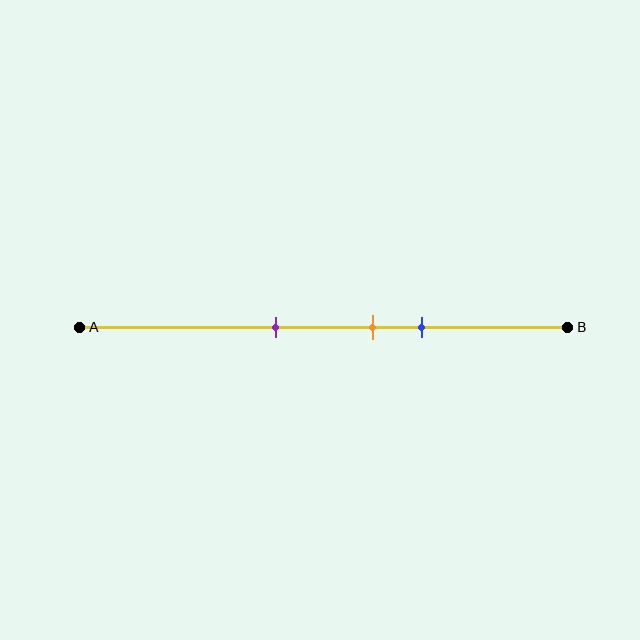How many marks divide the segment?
There are 3 marks dividing the segment.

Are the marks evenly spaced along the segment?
Yes, the marks are approximately evenly spaced.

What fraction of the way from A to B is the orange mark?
The orange mark is approximately 60% (0.6) of the way from A to B.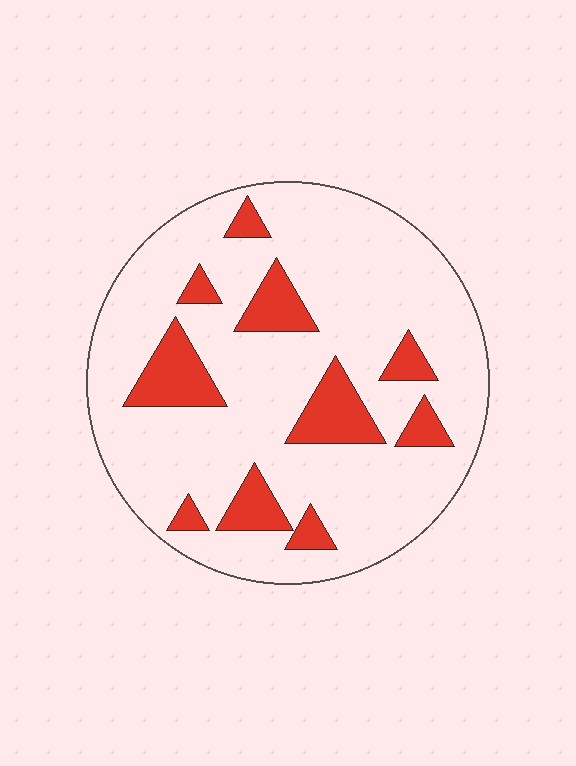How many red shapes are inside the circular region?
10.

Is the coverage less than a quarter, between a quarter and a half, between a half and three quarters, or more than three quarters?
Less than a quarter.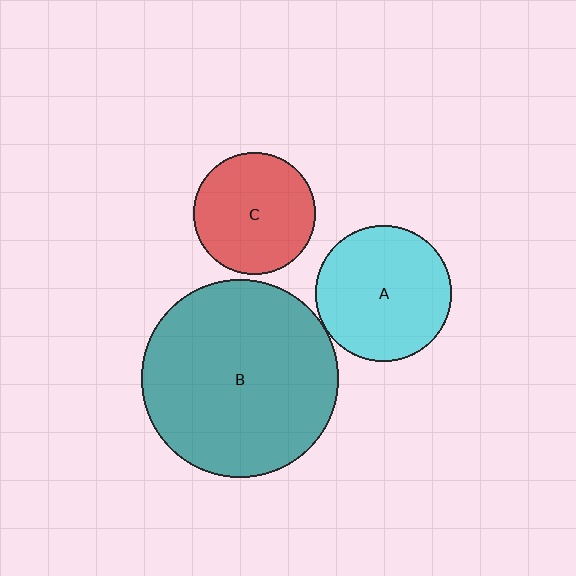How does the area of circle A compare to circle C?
Approximately 1.3 times.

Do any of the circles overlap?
No, none of the circles overlap.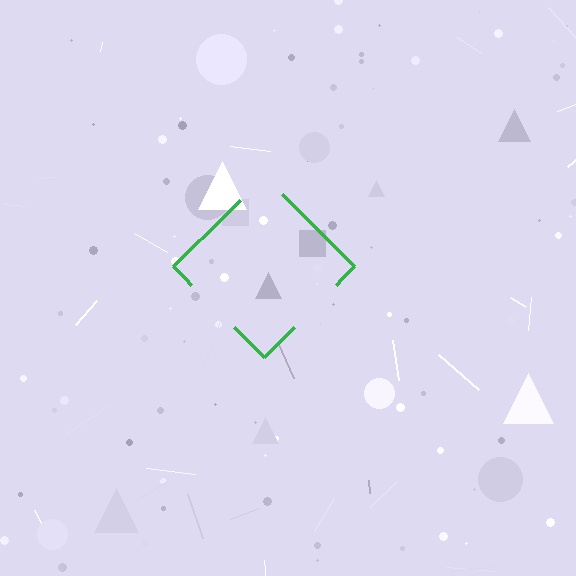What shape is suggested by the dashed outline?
The dashed outline suggests a diamond.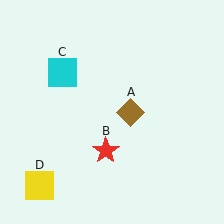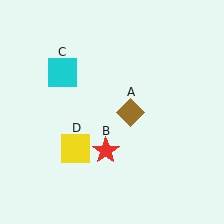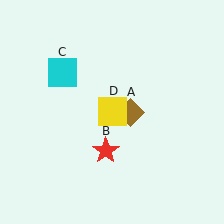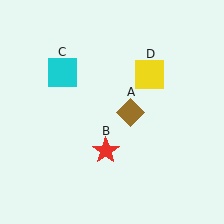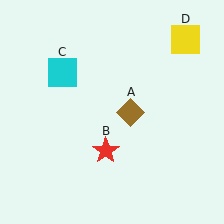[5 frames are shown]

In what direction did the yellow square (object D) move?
The yellow square (object D) moved up and to the right.